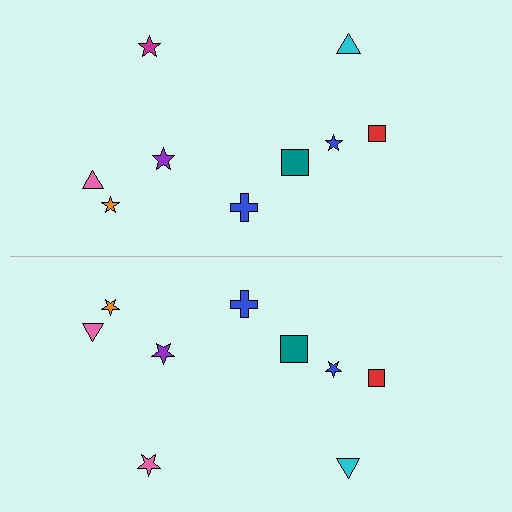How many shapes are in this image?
There are 18 shapes in this image.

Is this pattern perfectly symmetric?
No, the pattern is not perfectly symmetric. The pink star on the bottom side breaks the symmetry — its mirror counterpart is magenta.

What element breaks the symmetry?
The pink star on the bottom side breaks the symmetry — its mirror counterpart is magenta.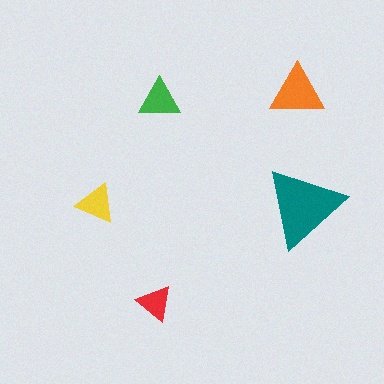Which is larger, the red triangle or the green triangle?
The green one.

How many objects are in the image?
There are 5 objects in the image.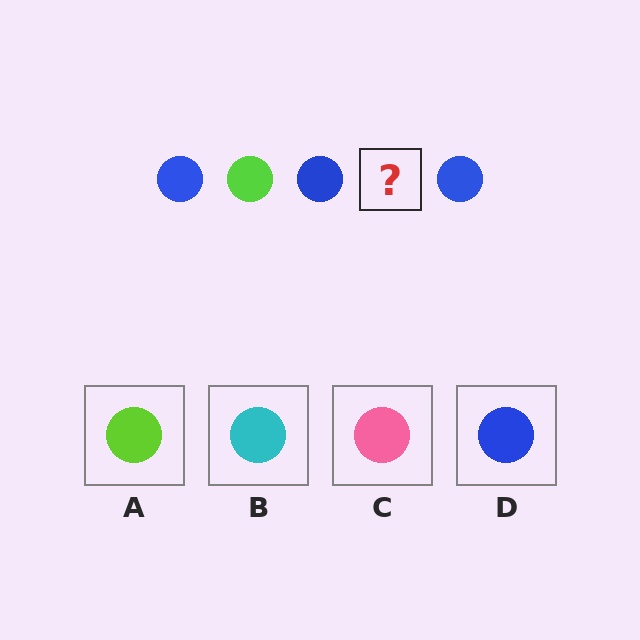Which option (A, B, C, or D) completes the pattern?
A.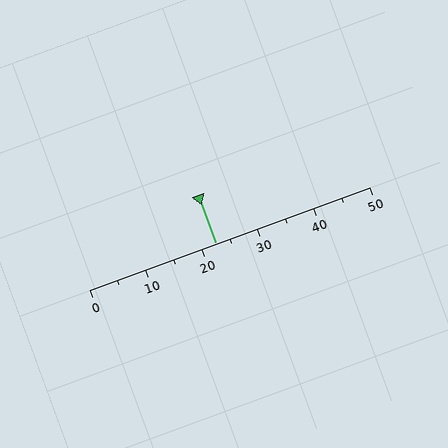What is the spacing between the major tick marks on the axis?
The major ticks are spaced 10 apart.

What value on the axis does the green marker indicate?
The marker indicates approximately 22.5.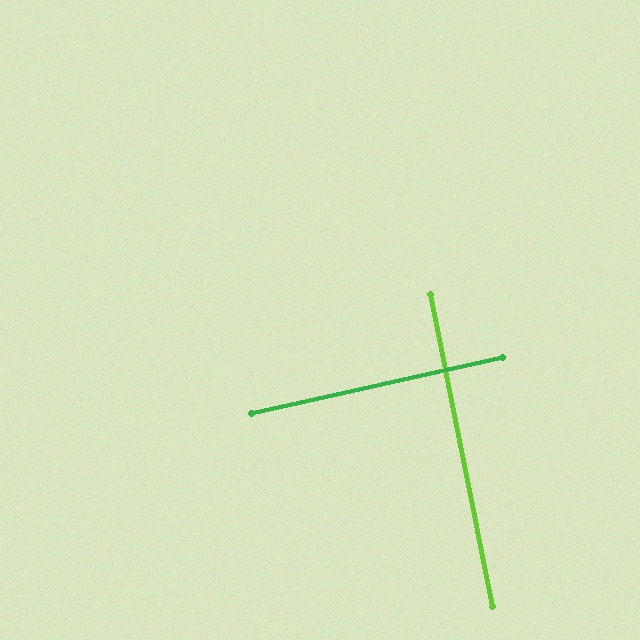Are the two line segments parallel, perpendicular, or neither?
Perpendicular — they meet at approximately 89°.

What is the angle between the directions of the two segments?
Approximately 89 degrees.